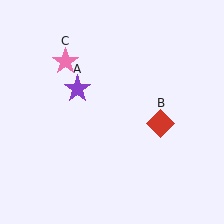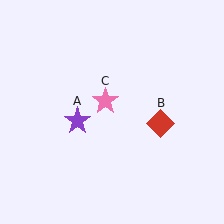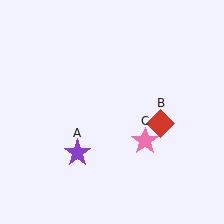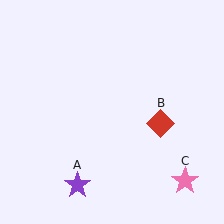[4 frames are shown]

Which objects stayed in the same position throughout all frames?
Red diamond (object B) remained stationary.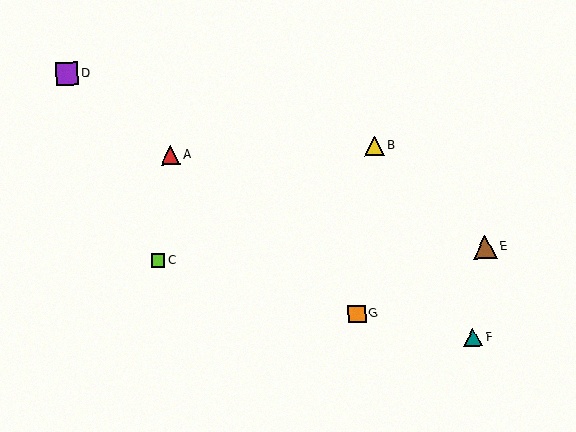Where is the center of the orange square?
The center of the orange square is at (357, 314).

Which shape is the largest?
The brown triangle (labeled E) is the largest.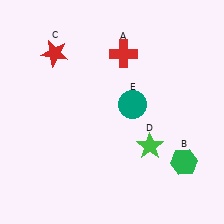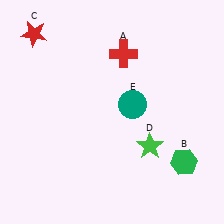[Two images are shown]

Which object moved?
The red star (C) moved left.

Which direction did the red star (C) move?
The red star (C) moved left.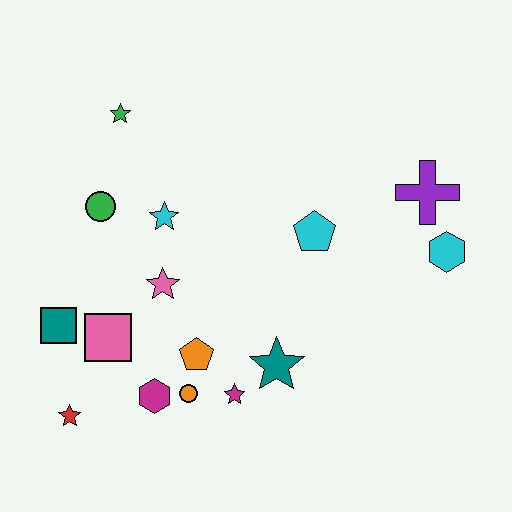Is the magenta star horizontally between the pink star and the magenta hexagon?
No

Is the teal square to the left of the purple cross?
Yes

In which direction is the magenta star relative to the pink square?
The magenta star is to the right of the pink square.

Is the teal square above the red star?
Yes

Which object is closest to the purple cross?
The cyan hexagon is closest to the purple cross.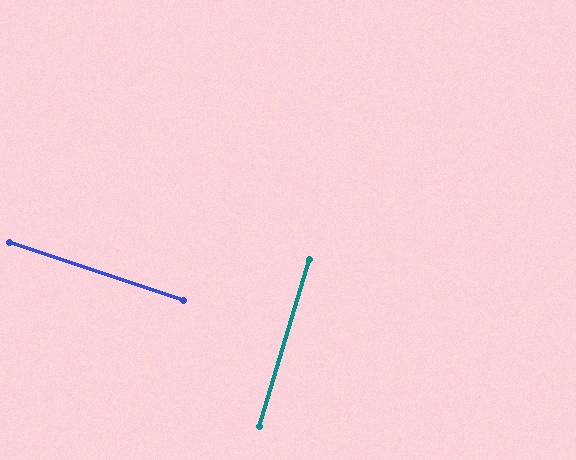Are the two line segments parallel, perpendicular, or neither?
Perpendicular — they meet at approximately 89°.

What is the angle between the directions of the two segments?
Approximately 89 degrees.